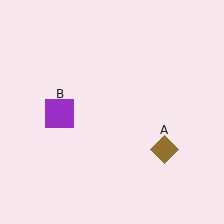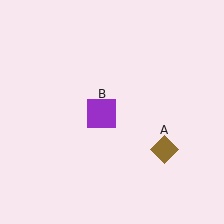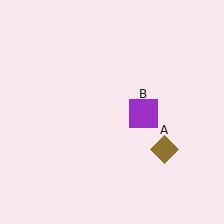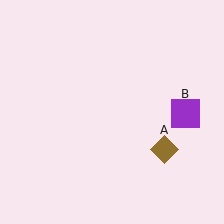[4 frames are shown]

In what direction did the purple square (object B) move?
The purple square (object B) moved right.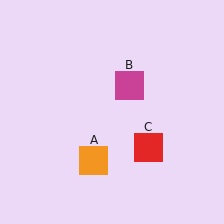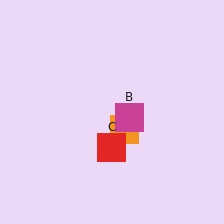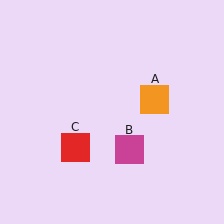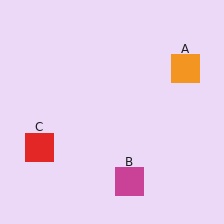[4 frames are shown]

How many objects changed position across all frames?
3 objects changed position: orange square (object A), magenta square (object B), red square (object C).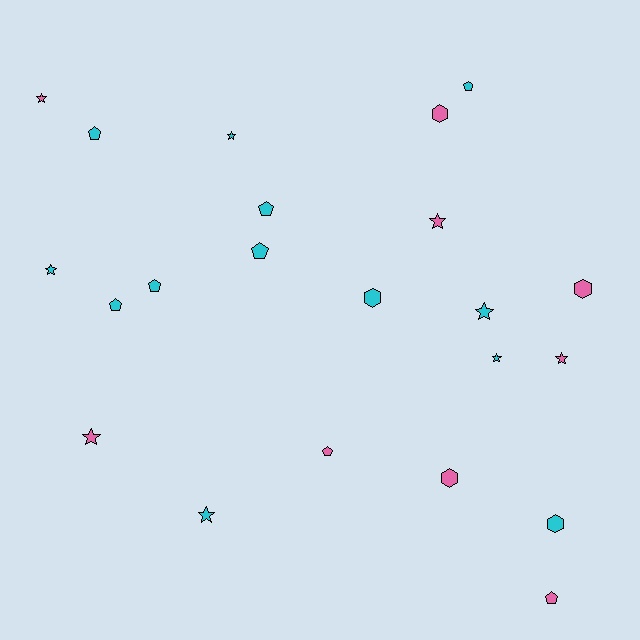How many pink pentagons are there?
There are 2 pink pentagons.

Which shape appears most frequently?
Star, with 9 objects.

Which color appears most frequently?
Cyan, with 13 objects.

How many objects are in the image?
There are 22 objects.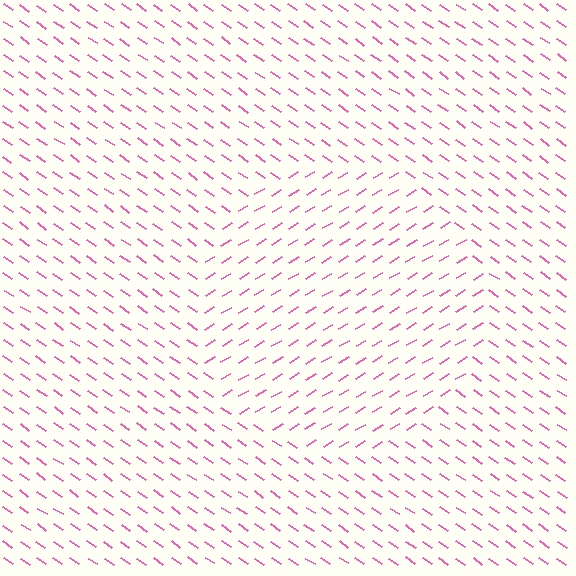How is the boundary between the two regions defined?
The boundary is defined purely by a change in line orientation (approximately 65 degrees difference). All lines are the same color and thickness.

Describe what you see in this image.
The image is filled with small pink line segments. A circle region in the image has lines oriented differently from the surrounding lines, creating a visible texture boundary.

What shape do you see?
I see a circle.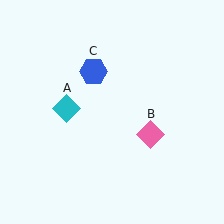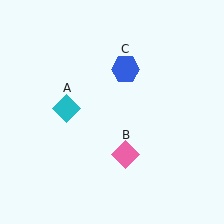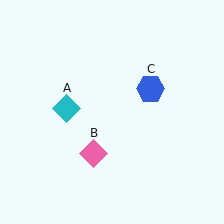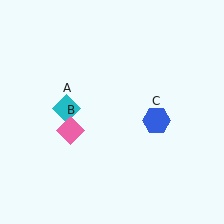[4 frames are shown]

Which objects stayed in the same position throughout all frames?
Cyan diamond (object A) remained stationary.